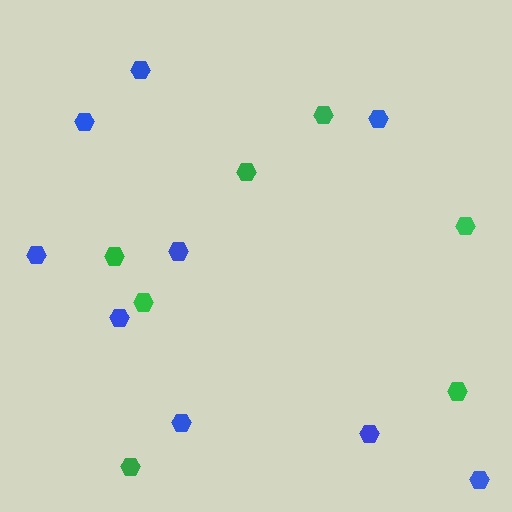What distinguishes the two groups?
There are 2 groups: one group of green hexagons (7) and one group of blue hexagons (9).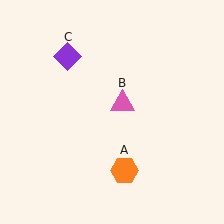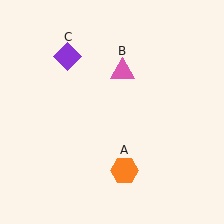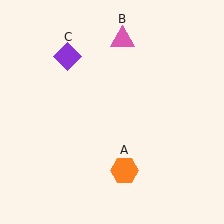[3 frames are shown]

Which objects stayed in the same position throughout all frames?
Orange hexagon (object A) and purple diamond (object C) remained stationary.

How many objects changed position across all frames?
1 object changed position: pink triangle (object B).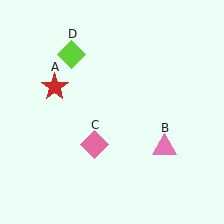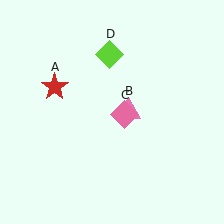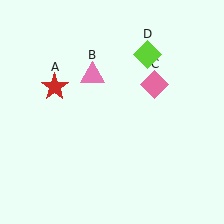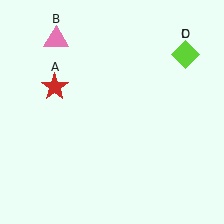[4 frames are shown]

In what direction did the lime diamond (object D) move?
The lime diamond (object D) moved right.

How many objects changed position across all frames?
3 objects changed position: pink triangle (object B), pink diamond (object C), lime diamond (object D).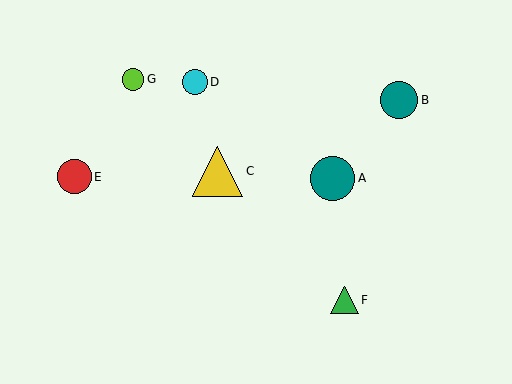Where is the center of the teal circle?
The center of the teal circle is at (399, 100).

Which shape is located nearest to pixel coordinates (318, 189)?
The teal circle (labeled A) at (333, 178) is nearest to that location.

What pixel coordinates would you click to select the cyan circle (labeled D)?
Click at (195, 82) to select the cyan circle D.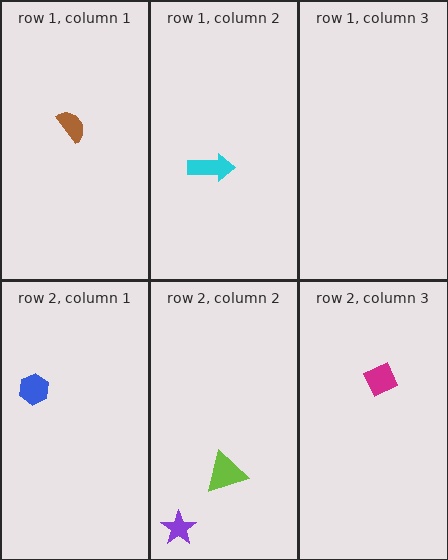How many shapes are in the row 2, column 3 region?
1.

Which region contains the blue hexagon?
The row 2, column 1 region.